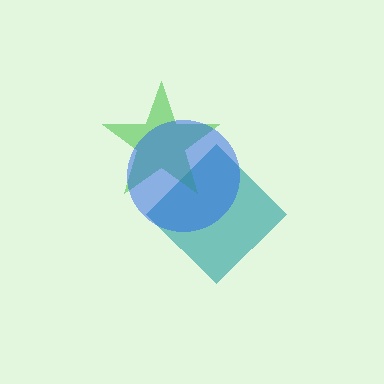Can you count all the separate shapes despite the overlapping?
Yes, there are 3 separate shapes.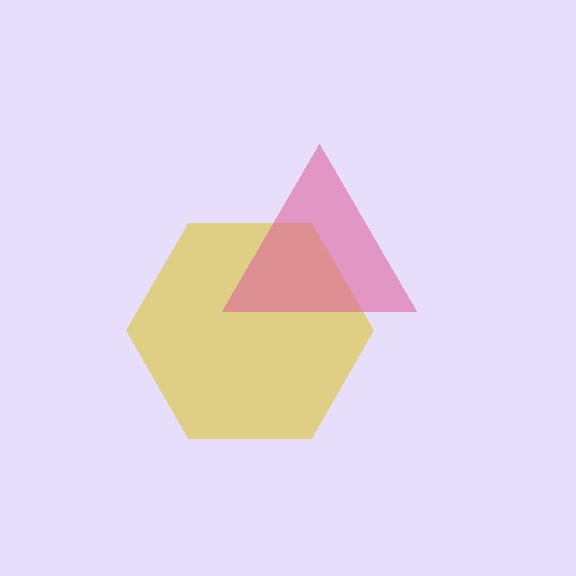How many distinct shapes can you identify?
There are 2 distinct shapes: a yellow hexagon, a pink triangle.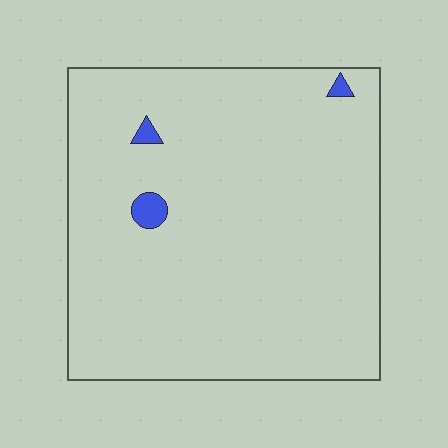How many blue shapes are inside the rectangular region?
3.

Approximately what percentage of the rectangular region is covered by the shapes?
Approximately 0%.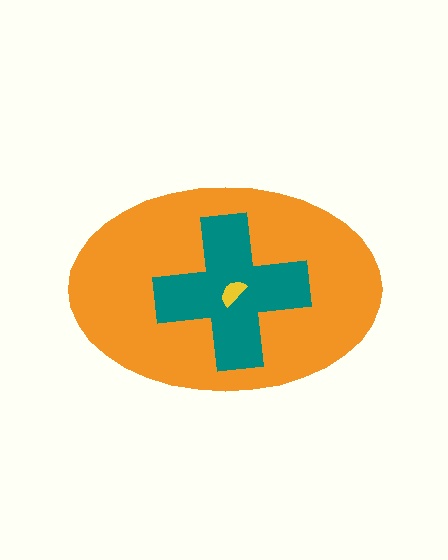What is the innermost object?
The yellow semicircle.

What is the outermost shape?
The orange ellipse.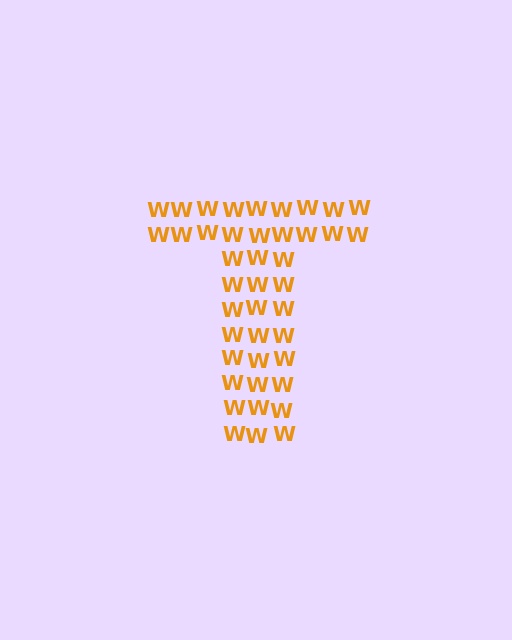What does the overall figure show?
The overall figure shows the letter T.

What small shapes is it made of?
It is made of small letter W's.